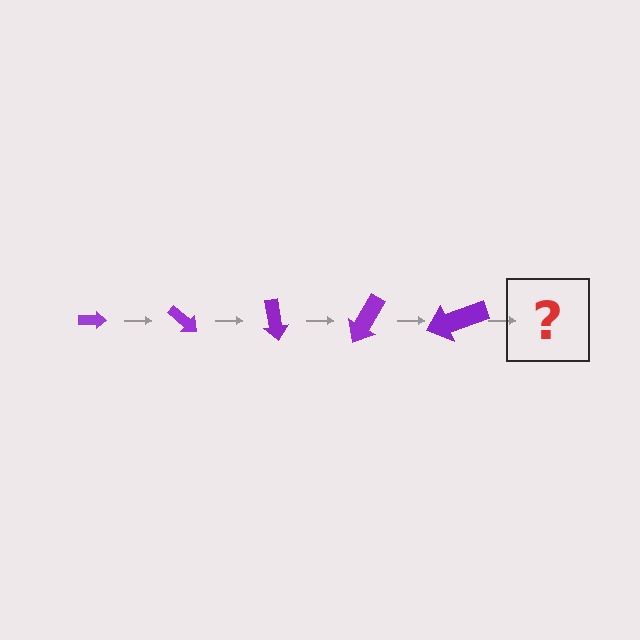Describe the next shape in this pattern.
It should be an arrow, larger than the previous one and rotated 200 degrees from the start.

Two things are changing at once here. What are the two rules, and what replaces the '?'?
The two rules are that the arrow grows larger each step and it rotates 40 degrees each step. The '?' should be an arrow, larger than the previous one and rotated 200 degrees from the start.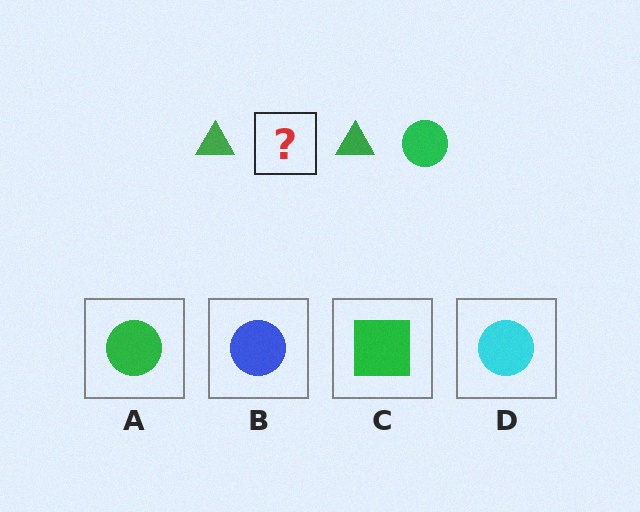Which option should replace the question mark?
Option A.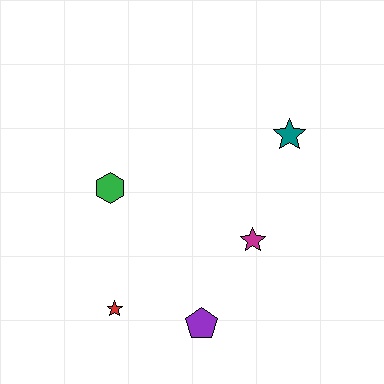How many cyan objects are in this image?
There are no cyan objects.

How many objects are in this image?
There are 5 objects.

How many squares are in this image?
There are no squares.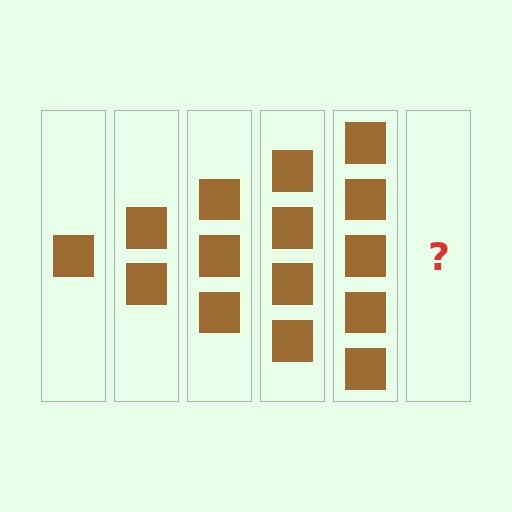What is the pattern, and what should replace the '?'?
The pattern is that each step adds one more square. The '?' should be 6 squares.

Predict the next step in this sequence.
The next step is 6 squares.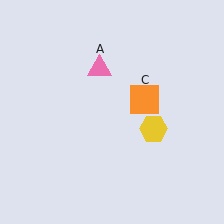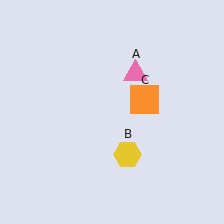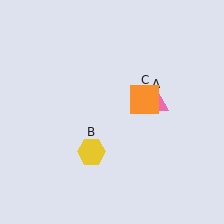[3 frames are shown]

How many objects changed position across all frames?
2 objects changed position: pink triangle (object A), yellow hexagon (object B).